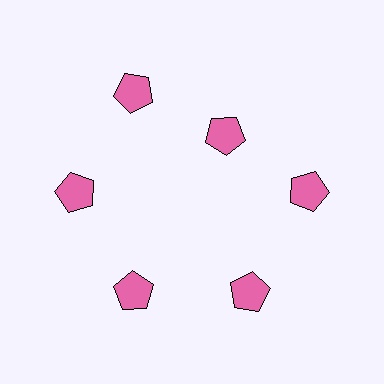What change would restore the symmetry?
The symmetry would be restored by moving it outward, back onto the ring so that all 6 pentagons sit at equal angles and equal distance from the center.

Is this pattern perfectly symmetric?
No. The 6 pink pentagons are arranged in a ring, but one element near the 1 o'clock position is pulled inward toward the center, breaking the 6-fold rotational symmetry.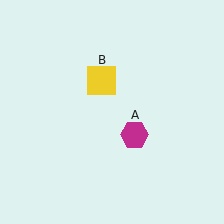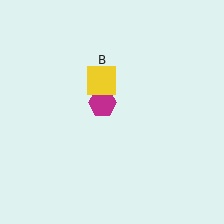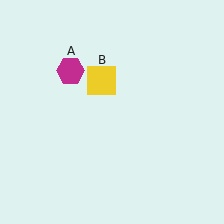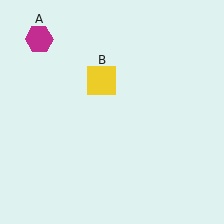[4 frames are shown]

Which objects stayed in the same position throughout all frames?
Yellow square (object B) remained stationary.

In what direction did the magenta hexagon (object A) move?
The magenta hexagon (object A) moved up and to the left.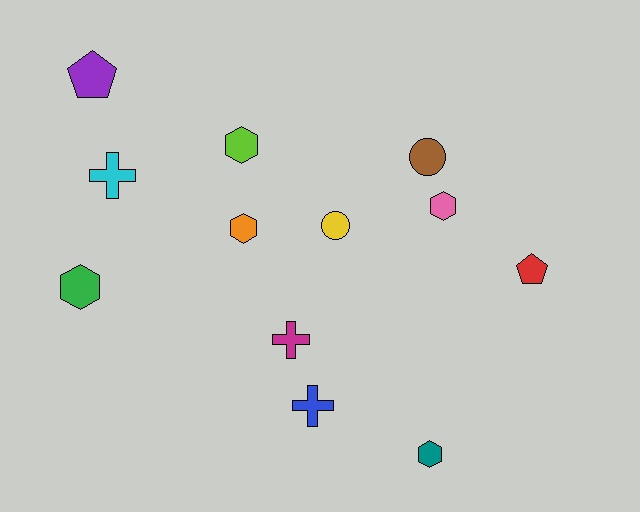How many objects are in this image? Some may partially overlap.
There are 12 objects.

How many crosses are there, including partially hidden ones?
There are 3 crosses.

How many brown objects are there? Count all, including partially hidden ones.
There is 1 brown object.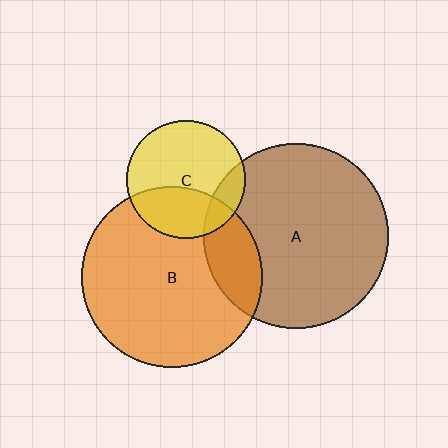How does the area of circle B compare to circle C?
Approximately 2.3 times.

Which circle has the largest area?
Circle A (brown).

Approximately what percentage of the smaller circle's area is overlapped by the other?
Approximately 20%.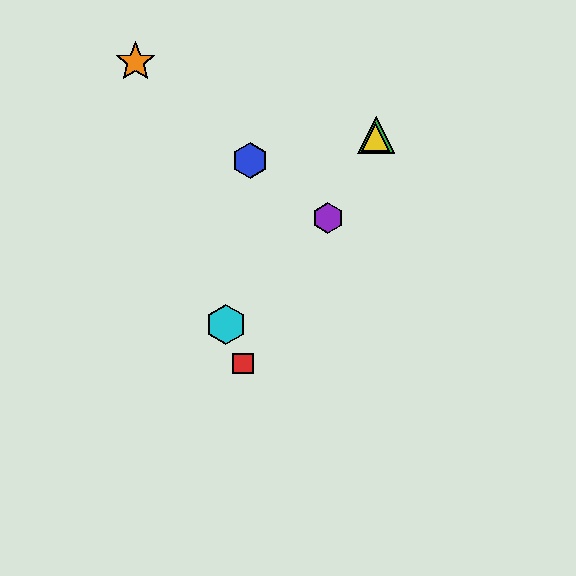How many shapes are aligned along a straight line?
4 shapes (the red square, the green triangle, the yellow triangle, the purple hexagon) are aligned along a straight line.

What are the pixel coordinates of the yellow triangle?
The yellow triangle is at (375, 137).